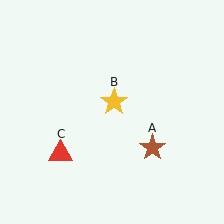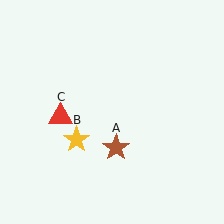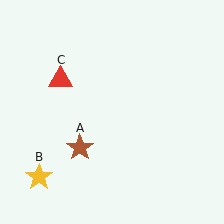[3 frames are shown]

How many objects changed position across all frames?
3 objects changed position: brown star (object A), yellow star (object B), red triangle (object C).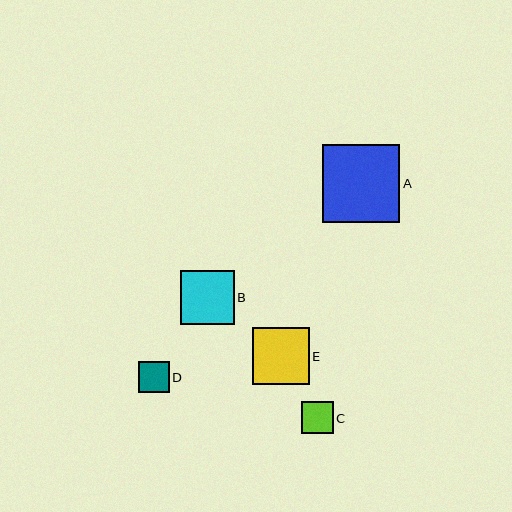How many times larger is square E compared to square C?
Square E is approximately 1.8 times the size of square C.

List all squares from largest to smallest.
From largest to smallest: A, E, B, C, D.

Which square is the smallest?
Square D is the smallest with a size of approximately 31 pixels.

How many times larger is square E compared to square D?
Square E is approximately 1.8 times the size of square D.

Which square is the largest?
Square A is the largest with a size of approximately 78 pixels.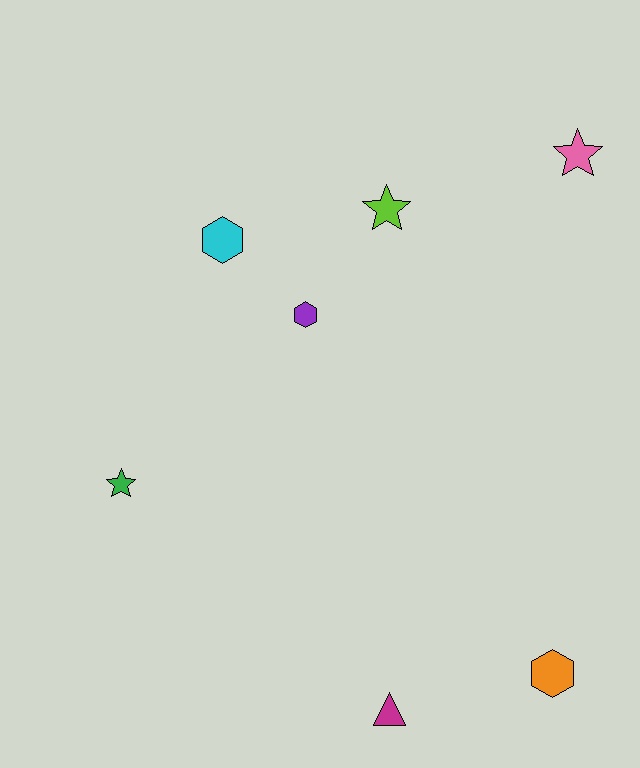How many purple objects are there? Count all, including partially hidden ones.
There is 1 purple object.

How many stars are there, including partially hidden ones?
There are 3 stars.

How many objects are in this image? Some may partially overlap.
There are 7 objects.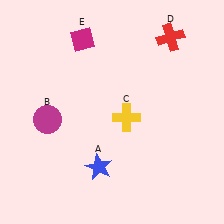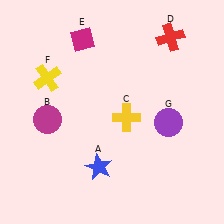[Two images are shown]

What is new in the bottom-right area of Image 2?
A purple circle (G) was added in the bottom-right area of Image 2.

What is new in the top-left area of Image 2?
A yellow cross (F) was added in the top-left area of Image 2.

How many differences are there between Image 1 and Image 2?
There are 2 differences between the two images.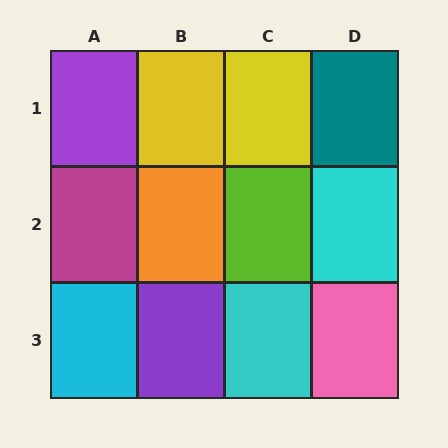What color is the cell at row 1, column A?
Purple.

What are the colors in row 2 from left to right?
Magenta, orange, lime, cyan.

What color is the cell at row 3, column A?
Cyan.